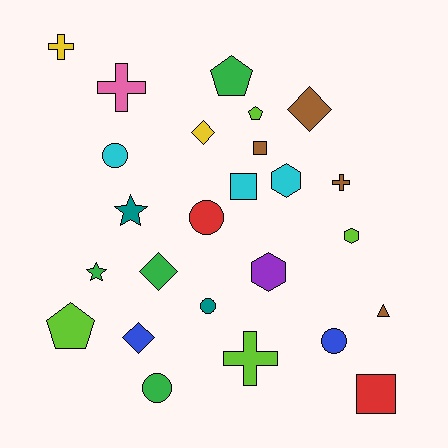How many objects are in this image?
There are 25 objects.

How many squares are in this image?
There are 3 squares.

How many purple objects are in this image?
There is 1 purple object.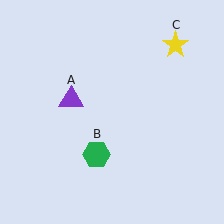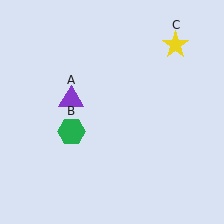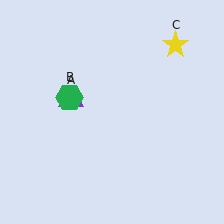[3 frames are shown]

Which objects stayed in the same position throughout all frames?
Purple triangle (object A) and yellow star (object C) remained stationary.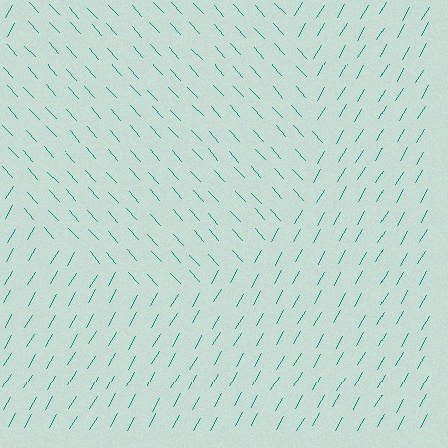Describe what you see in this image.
The image is filled with small teal line segments. A circle region in the image has lines oriented differently from the surrounding lines, creating a visible texture boundary.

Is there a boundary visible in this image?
Yes, there is a texture boundary formed by a change in line orientation.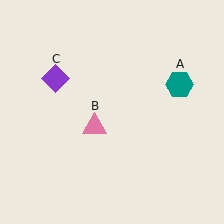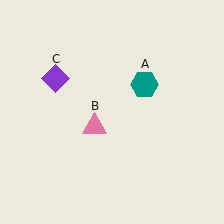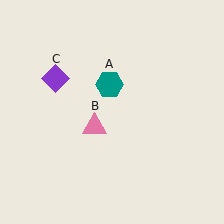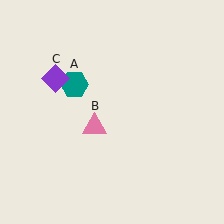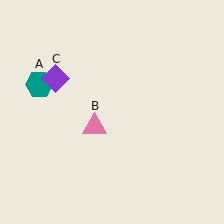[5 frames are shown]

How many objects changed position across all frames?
1 object changed position: teal hexagon (object A).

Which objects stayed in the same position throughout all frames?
Pink triangle (object B) and purple diamond (object C) remained stationary.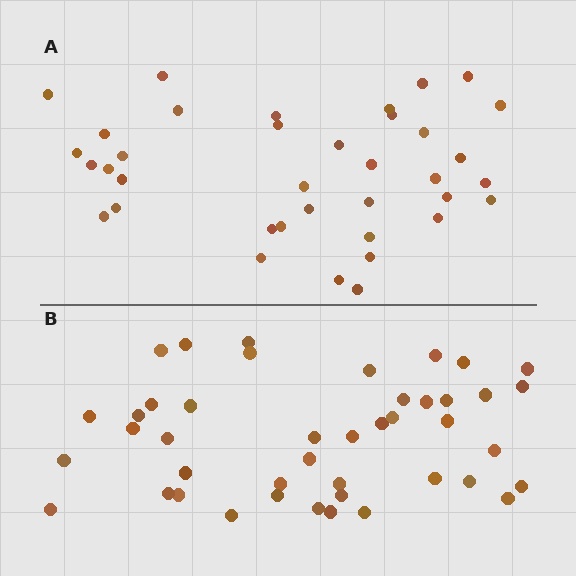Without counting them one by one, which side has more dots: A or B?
Region B (the bottom region) has more dots.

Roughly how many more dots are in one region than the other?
Region B has about 6 more dots than region A.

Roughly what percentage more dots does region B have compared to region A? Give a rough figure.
About 15% more.